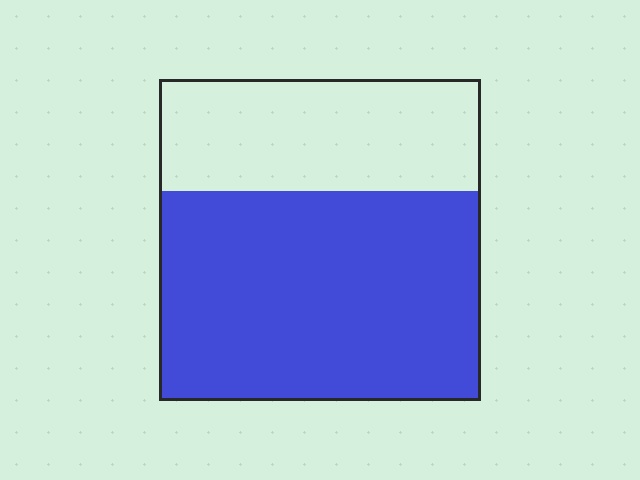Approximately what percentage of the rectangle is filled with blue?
Approximately 65%.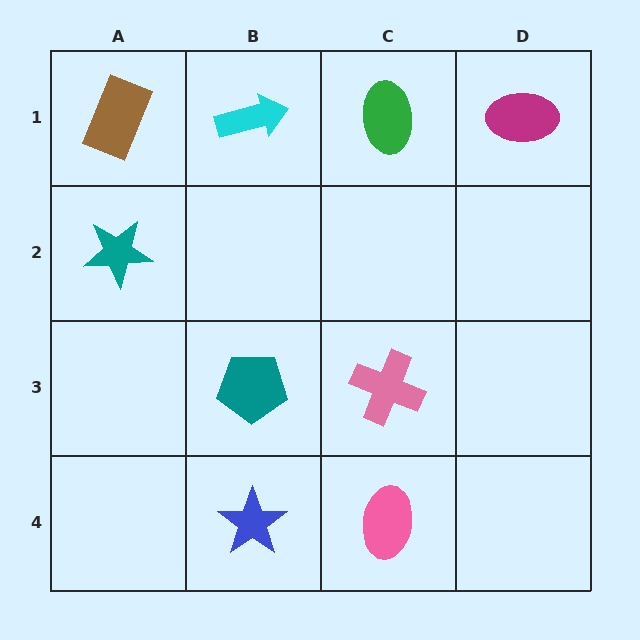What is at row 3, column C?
A pink cross.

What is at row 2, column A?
A teal star.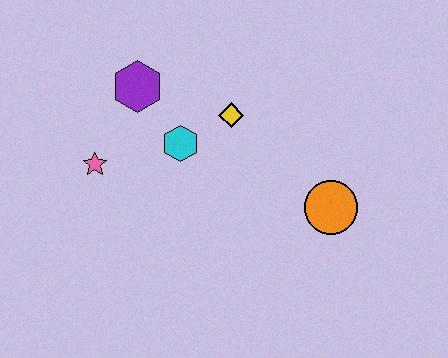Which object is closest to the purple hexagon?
The cyan hexagon is closest to the purple hexagon.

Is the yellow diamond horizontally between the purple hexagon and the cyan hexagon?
No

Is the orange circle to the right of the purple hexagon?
Yes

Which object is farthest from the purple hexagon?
The orange circle is farthest from the purple hexagon.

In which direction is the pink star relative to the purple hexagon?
The pink star is below the purple hexagon.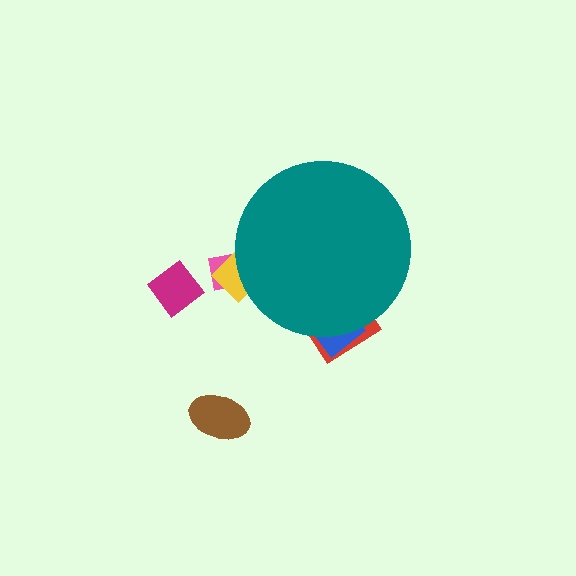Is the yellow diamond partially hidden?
Yes, the yellow diamond is partially hidden behind the teal circle.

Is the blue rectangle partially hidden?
Yes, the blue rectangle is partially hidden behind the teal circle.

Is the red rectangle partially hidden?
Yes, the red rectangle is partially hidden behind the teal circle.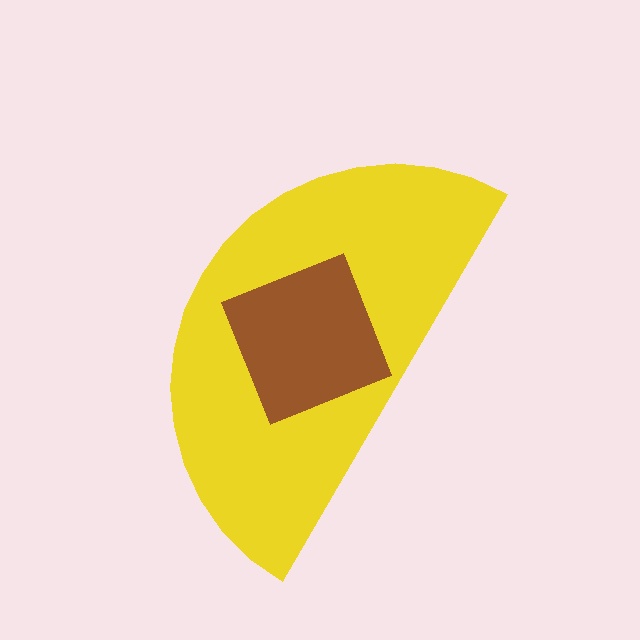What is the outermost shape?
The yellow semicircle.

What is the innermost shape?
The brown square.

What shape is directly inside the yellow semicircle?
The brown square.